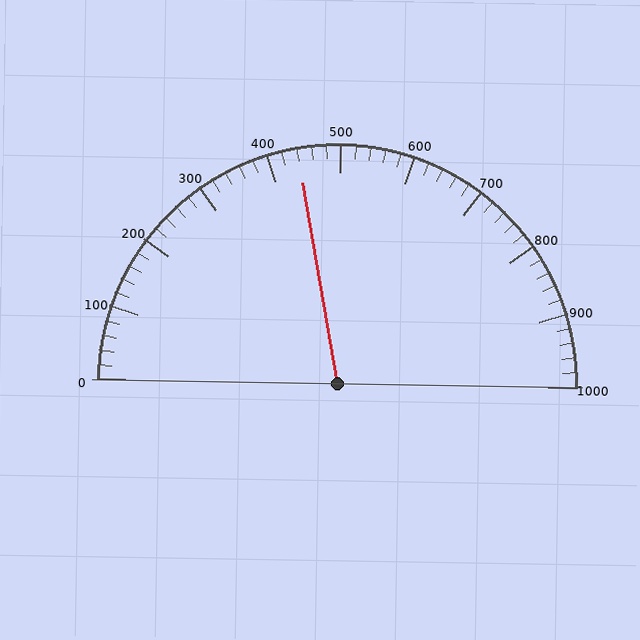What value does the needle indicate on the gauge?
The needle indicates approximately 440.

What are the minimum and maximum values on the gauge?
The gauge ranges from 0 to 1000.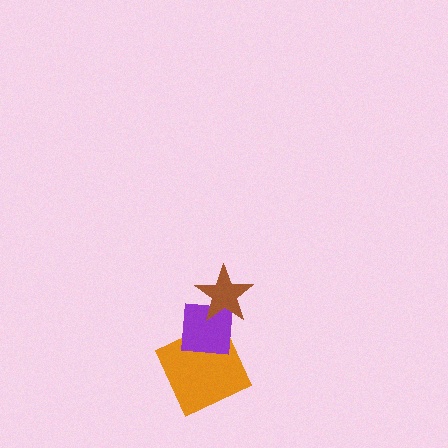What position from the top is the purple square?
The purple square is 2nd from the top.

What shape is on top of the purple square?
The brown star is on top of the purple square.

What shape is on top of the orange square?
The purple square is on top of the orange square.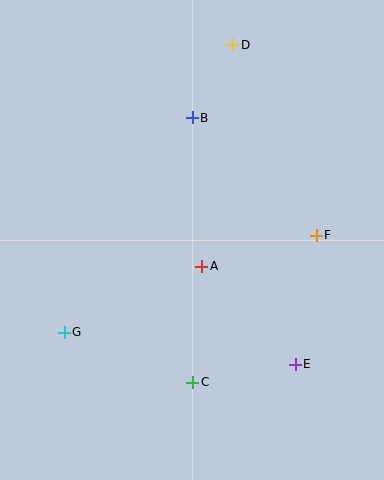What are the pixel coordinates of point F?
Point F is at (316, 235).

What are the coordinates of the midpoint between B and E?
The midpoint between B and E is at (244, 241).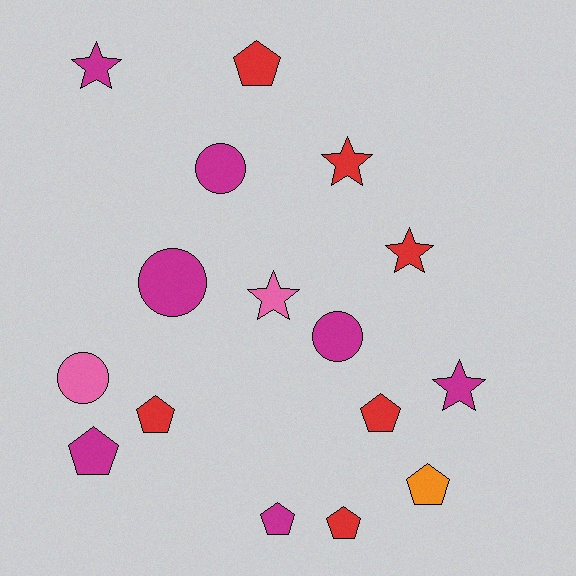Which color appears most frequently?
Magenta, with 7 objects.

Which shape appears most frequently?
Pentagon, with 7 objects.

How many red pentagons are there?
There are 4 red pentagons.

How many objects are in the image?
There are 16 objects.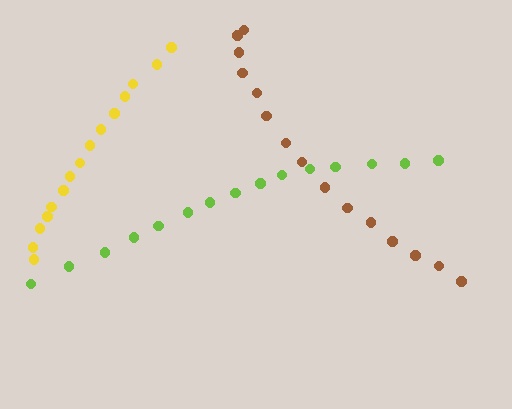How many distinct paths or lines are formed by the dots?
There are 3 distinct paths.